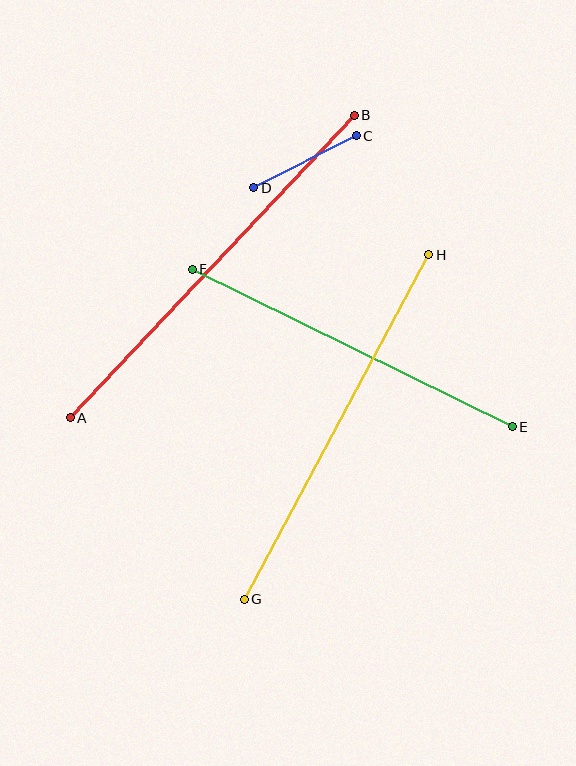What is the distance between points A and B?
The distance is approximately 415 pixels.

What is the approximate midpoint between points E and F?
The midpoint is at approximately (352, 348) pixels.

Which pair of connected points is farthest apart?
Points A and B are farthest apart.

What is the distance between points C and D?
The distance is approximately 115 pixels.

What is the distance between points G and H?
The distance is approximately 391 pixels.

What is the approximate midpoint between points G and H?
The midpoint is at approximately (337, 427) pixels.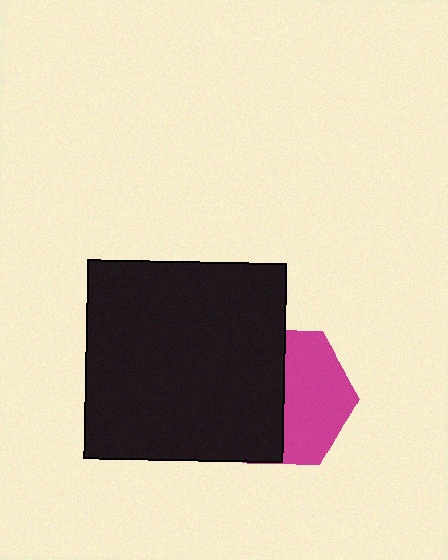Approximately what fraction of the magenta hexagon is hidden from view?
Roughly 52% of the magenta hexagon is hidden behind the black square.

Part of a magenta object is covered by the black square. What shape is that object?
It is a hexagon.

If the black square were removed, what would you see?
You would see the complete magenta hexagon.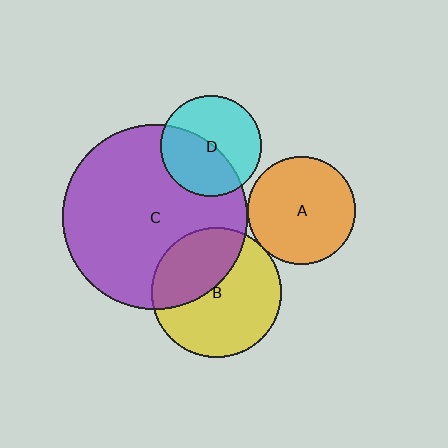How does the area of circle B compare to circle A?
Approximately 1.4 times.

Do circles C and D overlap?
Yes.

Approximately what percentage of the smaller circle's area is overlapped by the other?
Approximately 45%.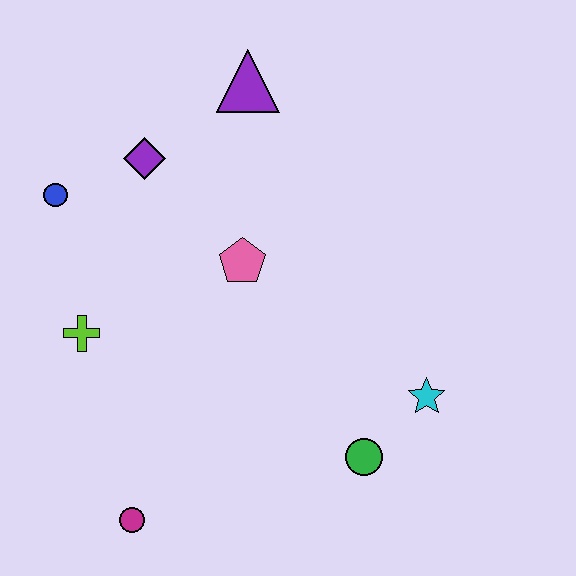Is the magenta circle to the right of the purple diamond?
No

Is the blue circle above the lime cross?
Yes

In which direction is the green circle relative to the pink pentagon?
The green circle is below the pink pentagon.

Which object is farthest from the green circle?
The blue circle is farthest from the green circle.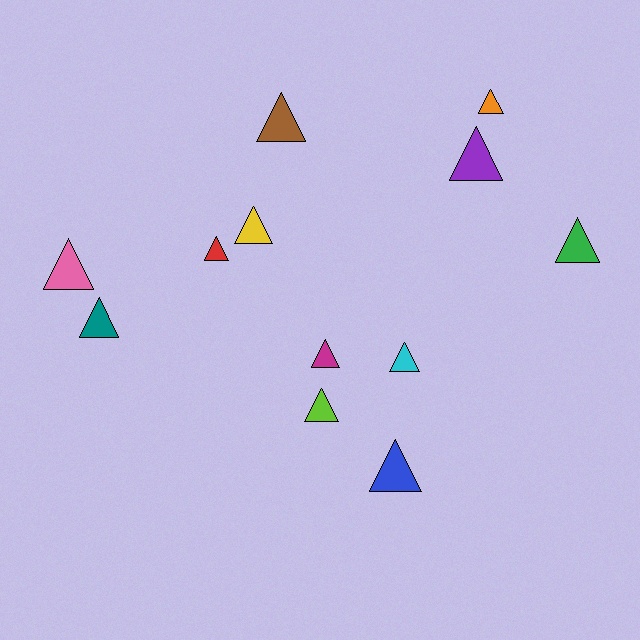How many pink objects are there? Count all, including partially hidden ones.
There is 1 pink object.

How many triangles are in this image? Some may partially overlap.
There are 12 triangles.